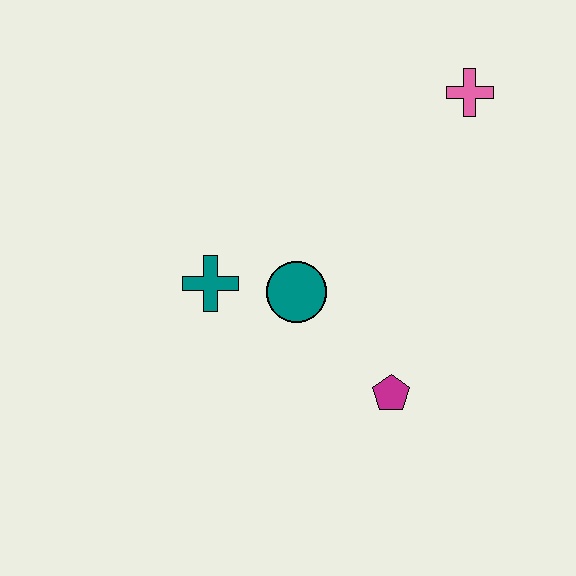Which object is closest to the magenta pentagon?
The teal circle is closest to the magenta pentagon.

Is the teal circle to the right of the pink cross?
No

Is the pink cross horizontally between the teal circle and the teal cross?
No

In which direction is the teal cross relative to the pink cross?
The teal cross is to the left of the pink cross.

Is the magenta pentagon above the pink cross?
No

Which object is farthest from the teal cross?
The pink cross is farthest from the teal cross.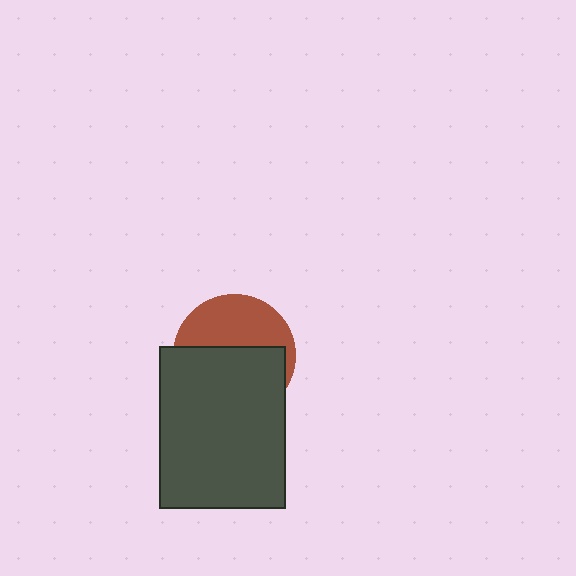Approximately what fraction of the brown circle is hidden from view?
Roughly 57% of the brown circle is hidden behind the dark gray rectangle.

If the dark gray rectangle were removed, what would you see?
You would see the complete brown circle.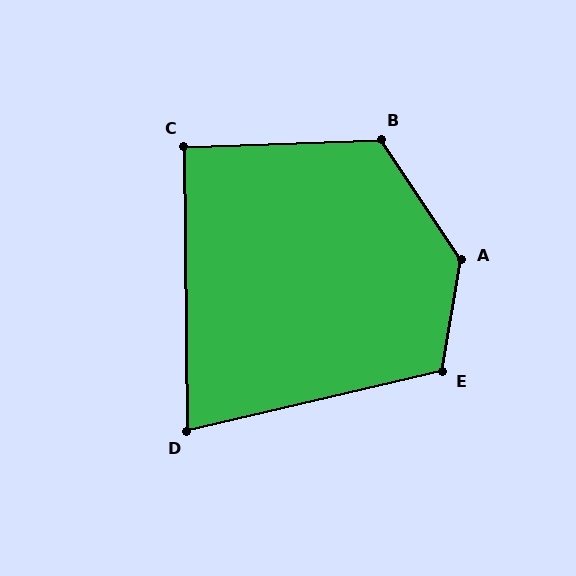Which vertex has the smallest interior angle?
D, at approximately 77 degrees.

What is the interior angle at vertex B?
Approximately 121 degrees (obtuse).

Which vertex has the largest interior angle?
A, at approximately 137 degrees.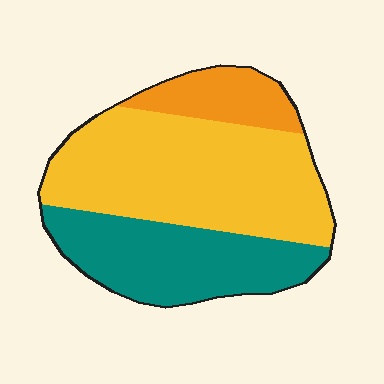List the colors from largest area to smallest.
From largest to smallest: yellow, teal, orange.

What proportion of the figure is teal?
Teal takes up about one third (1/3) of the figure.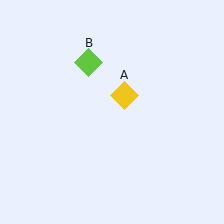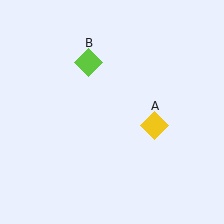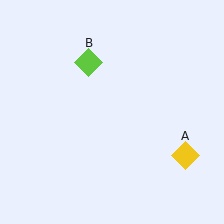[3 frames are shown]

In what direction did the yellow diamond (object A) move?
The yellow diamond (object A) moved down and to the right.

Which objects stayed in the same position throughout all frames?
Lime diamond (object B) remained stationary.